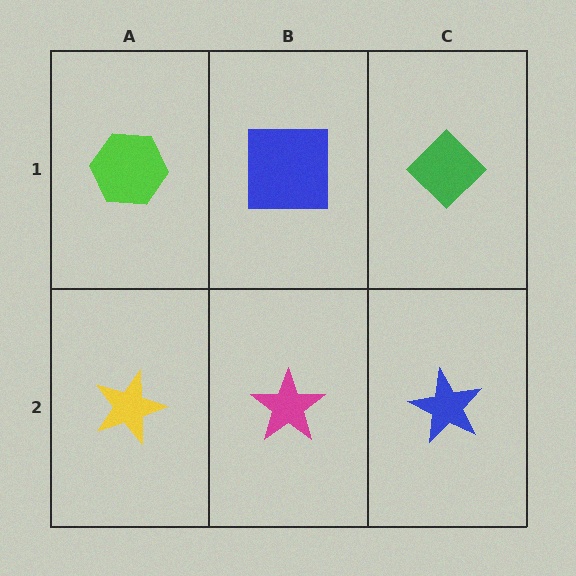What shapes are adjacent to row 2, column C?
A green diamond (row 1, column C), a magenta star (row 2, column B).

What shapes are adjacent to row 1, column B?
A magenta star (row 2, column B), a lime hexagon (row 1, column A), a green diamond (row 1, column C).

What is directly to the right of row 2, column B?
A blue star.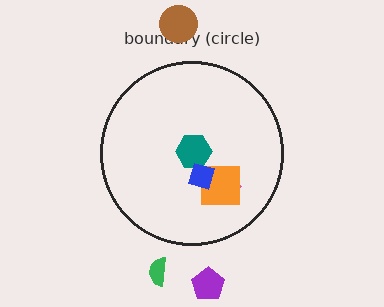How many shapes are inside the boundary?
4 inside, 3 outside.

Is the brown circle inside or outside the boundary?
Outside.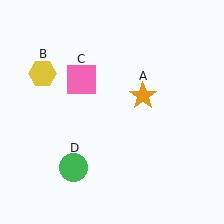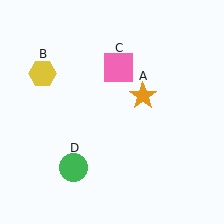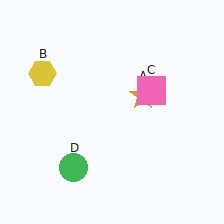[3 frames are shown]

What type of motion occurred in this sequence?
The pink square (object C) rotated clockwise around the center of the scene.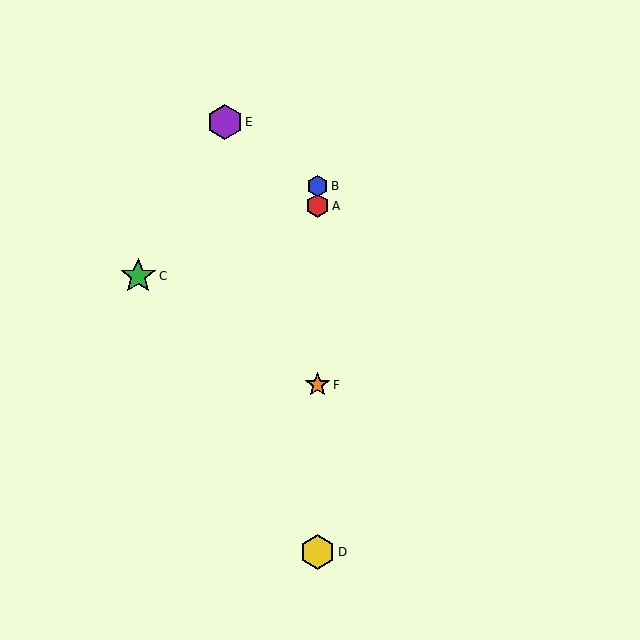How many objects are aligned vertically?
4 objects (A, B, D, F) are aligned vertically.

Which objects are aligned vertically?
Objects A, B, D, F are aligned vertically.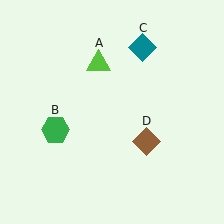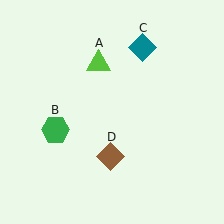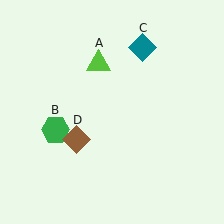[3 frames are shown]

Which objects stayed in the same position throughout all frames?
Lime triangle (object A) and green hexagon (object B) and teal diamond (object C) remained stationary.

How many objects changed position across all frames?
1 object changed position: brown diamond (object D).